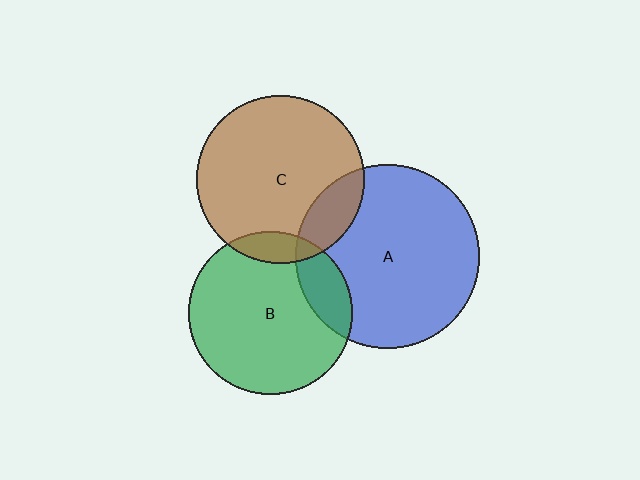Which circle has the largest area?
Circle A (blue).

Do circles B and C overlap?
Yes.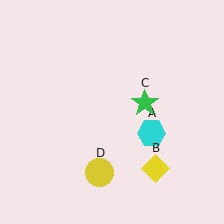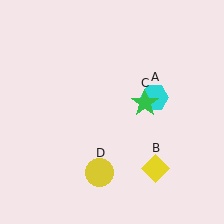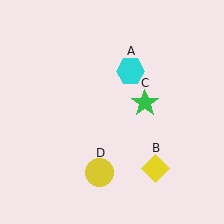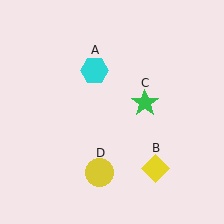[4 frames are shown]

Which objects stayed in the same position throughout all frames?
Yellow diamond (object B) and green star (object C) and yellow circle (object D) remained stationary.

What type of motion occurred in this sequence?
The cyan hexagon (object A) rotated counterclockwise around the center of the scene.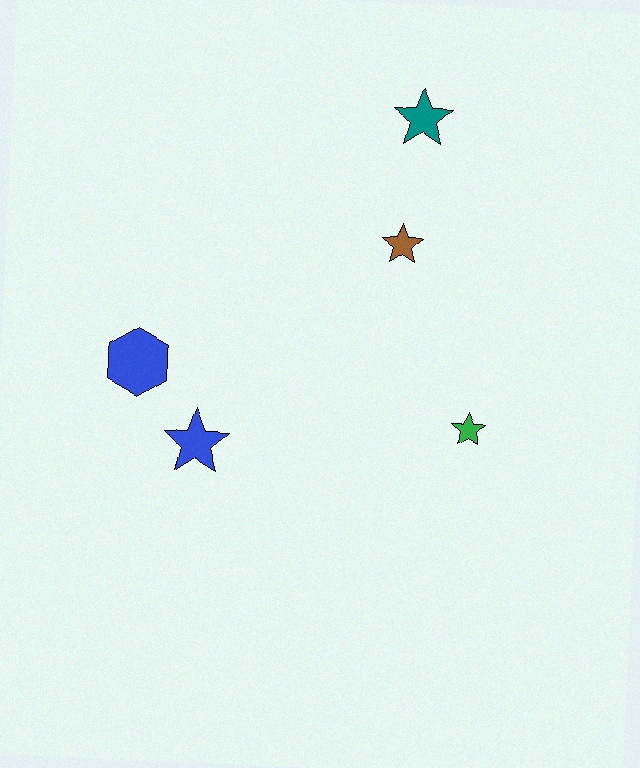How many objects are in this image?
There are 5 objects.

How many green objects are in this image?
There is 1 green object.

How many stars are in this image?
There are 4 stars.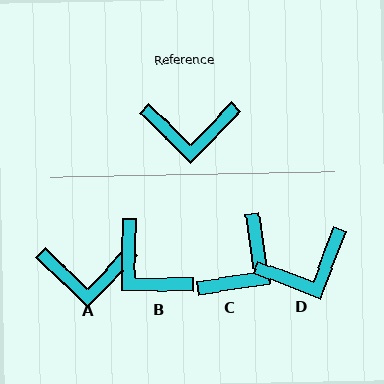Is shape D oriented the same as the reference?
No, it is off by about 24 degrees.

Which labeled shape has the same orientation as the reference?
A.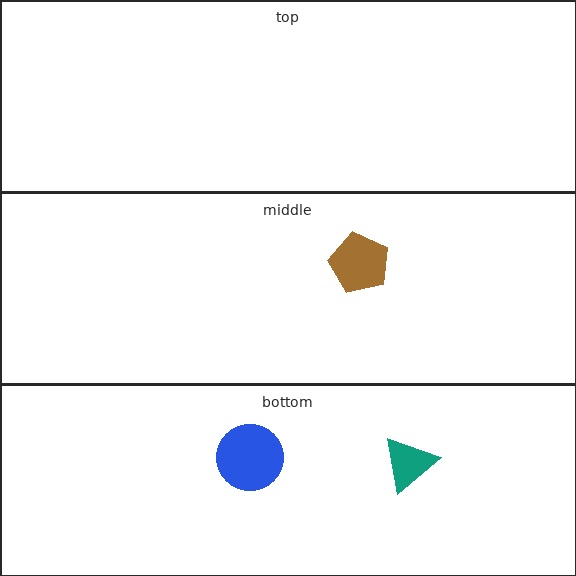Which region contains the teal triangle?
The bottom region.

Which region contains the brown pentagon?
The middle region.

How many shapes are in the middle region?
1.